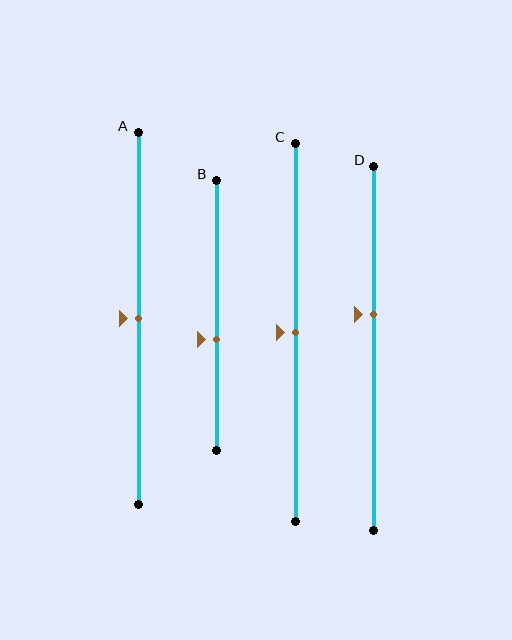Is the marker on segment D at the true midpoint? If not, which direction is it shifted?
No, the marker on segment D is shifted upward by about 9% of the segment length.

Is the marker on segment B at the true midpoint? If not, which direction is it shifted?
No, the marker on segment B is shifted downward by about 9% of the segment length.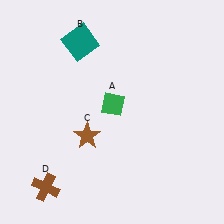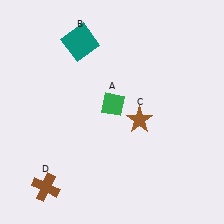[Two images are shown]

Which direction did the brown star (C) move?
The brown star (C) moved right.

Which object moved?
The brown star (C) moved right.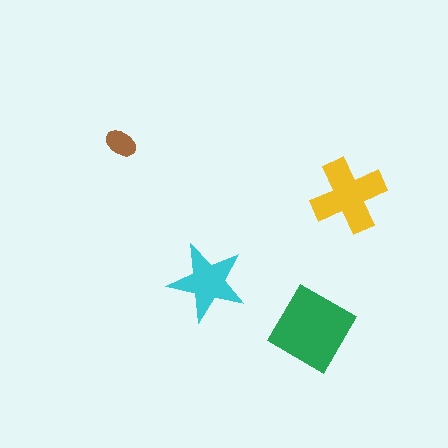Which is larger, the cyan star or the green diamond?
The green diamond.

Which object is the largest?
The green diamond.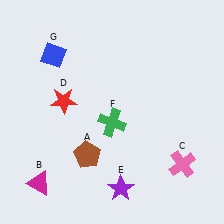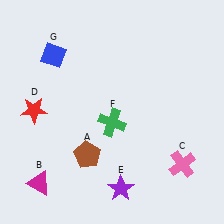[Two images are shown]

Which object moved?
The red star (D) moved left.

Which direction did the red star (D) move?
The red star (D) moved left.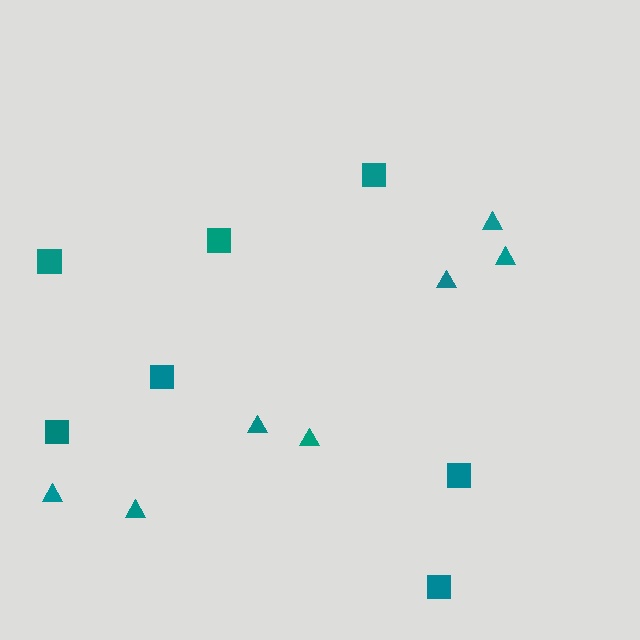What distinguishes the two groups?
There are 2 groups: one group of triangles (7) and one group of squares (7).